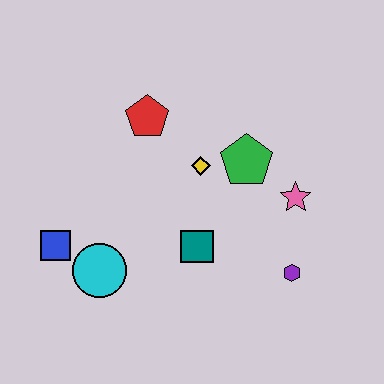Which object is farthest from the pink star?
The blue square is farthest from the pink star.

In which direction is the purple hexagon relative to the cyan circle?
The purple hexagon is to the right of the cyan circle.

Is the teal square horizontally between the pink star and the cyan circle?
Yes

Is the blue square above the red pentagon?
No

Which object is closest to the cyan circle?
The blue square is closest to the cyan circle.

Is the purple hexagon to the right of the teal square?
Yes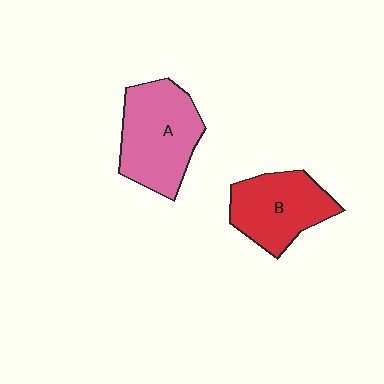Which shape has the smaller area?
Shape B (red).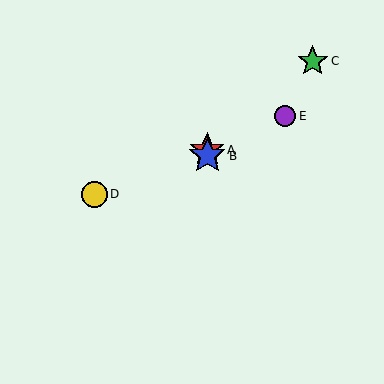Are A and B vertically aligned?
Yes, both are at x≈207.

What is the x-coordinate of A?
Object A is at x≈207.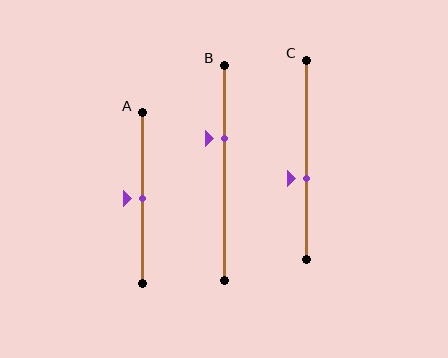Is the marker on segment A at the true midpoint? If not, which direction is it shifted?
Yes, the marker on segment A is at the true midpoint.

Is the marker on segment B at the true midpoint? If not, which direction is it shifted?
No, the marker on segment B is shifted upward by about 16% of the segment length.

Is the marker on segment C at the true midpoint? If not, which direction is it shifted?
No, the marker on segment C is shifted downward by about 9% of the segment length.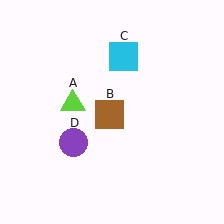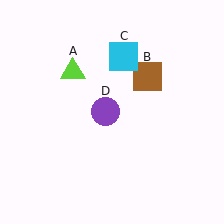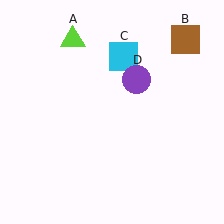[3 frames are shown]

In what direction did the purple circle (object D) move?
The purple circle (object D) moved up and to the right.